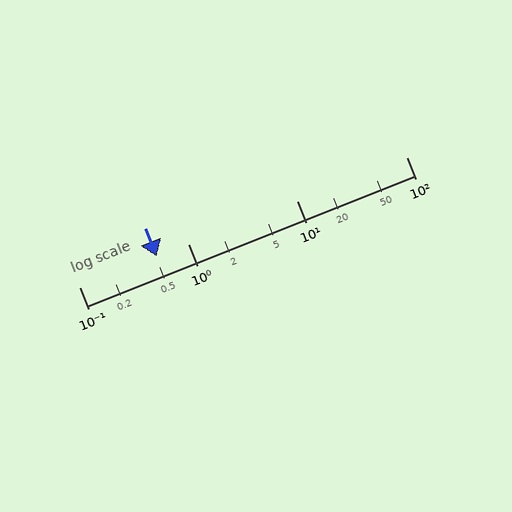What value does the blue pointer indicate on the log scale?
The pointer indicates approximately 0.51.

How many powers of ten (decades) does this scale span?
The scale spans 3 decades, from 0.1 to 100.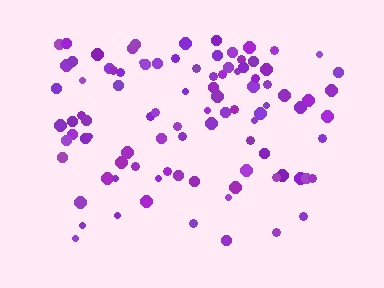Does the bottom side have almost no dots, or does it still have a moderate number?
Still a moderate number, just noticeably fewer than the top.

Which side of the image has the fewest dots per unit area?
The bottom.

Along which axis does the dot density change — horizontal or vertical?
Vertical.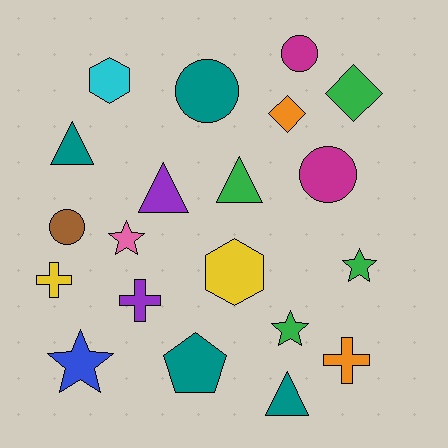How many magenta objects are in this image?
There are 2 magenta objects.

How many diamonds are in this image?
There are 2 diamonds.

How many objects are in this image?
There are 20 objects.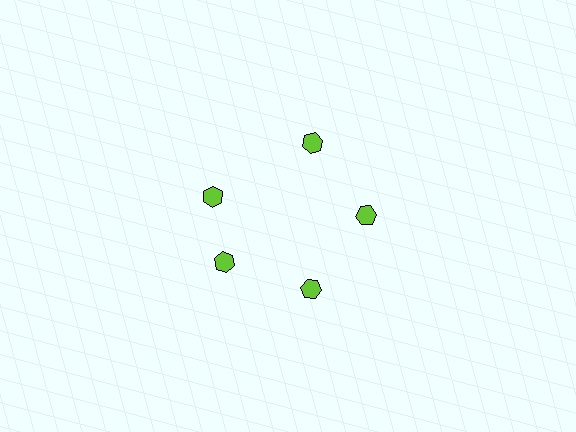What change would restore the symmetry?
The symmetry would be restored by rotating it back into even spacing with its neighbors so that all 5 hexagons sit at equal angles and equal distance from the center.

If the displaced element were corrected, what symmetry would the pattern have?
It would have 5-fold rotational symmetry — the pattern would map onto itself every 72 degrees.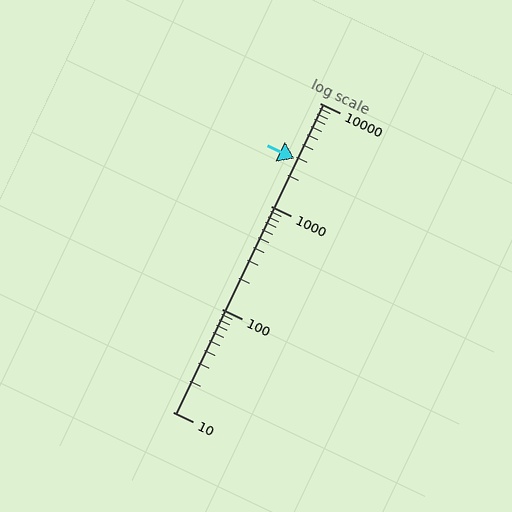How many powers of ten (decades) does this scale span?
The scale spans 3 decades, from 10 to 10000.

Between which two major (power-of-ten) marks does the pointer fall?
The pointer is between 1000 and 10000.